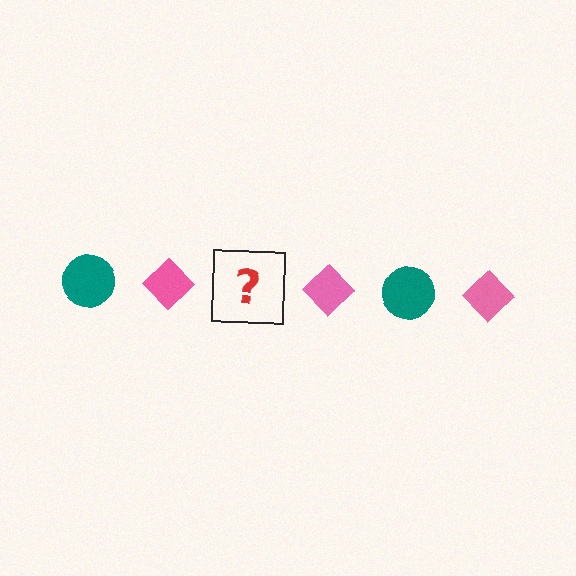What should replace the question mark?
The question mark should be replaced with a teal circle.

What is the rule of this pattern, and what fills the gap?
The rule is that the pattern alternates between teal circle and pink diamond. The gap should be filled with a teal circle.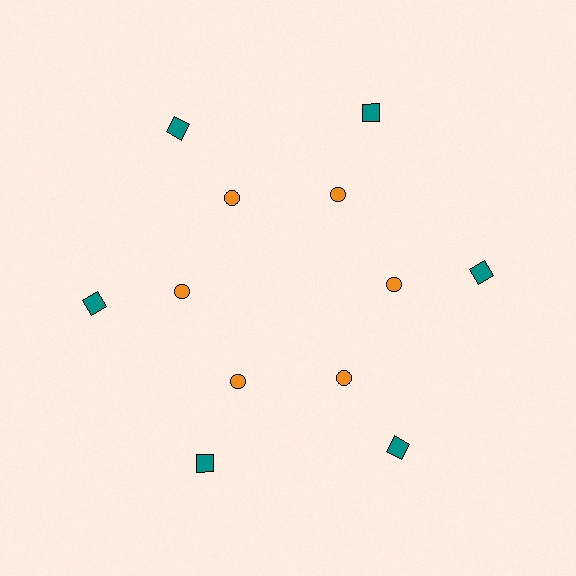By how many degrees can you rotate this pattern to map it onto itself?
The pattern maps onto itself every 60 degrees of rotation.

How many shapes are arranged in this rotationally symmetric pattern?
There are 12 shapes, arranged in 6 groups of 2.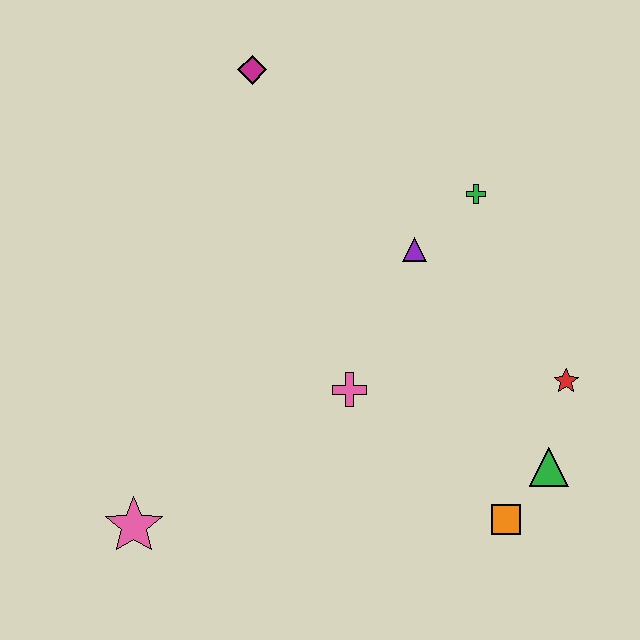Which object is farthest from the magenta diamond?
The orange square is farthest from the magenta diamond.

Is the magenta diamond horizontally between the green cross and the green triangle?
No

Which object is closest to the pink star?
The pink cross is closest to the pink star.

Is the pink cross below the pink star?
No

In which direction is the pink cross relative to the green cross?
The pink cross is below the green cross.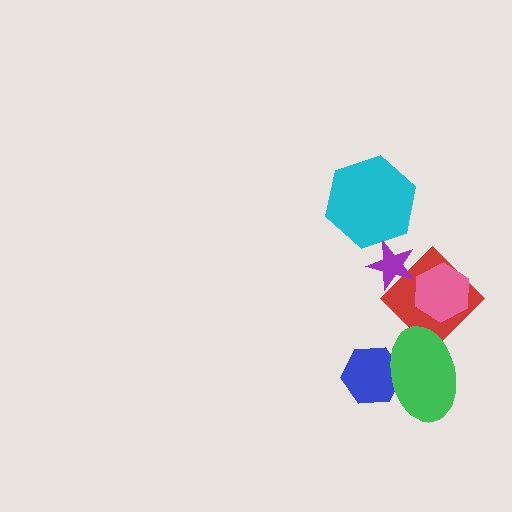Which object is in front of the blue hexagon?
The green ellipse is in front of the blue hexagon.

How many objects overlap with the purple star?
1 object overlaps with the purple star.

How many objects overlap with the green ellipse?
2 objects overlap with the green ellipse.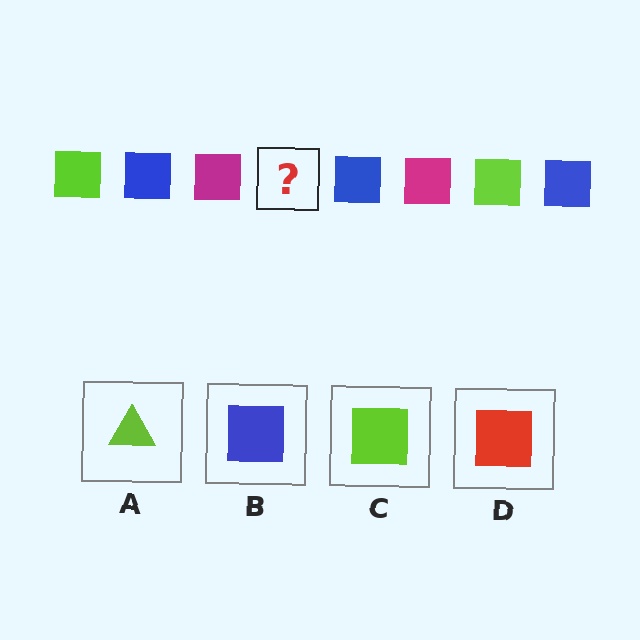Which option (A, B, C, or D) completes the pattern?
C.